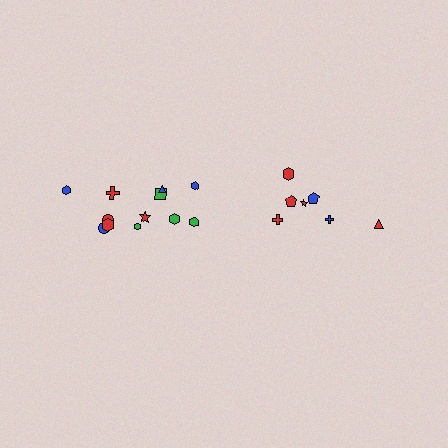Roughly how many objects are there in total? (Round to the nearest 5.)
Roughly 20 objects in total.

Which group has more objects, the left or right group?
The left group.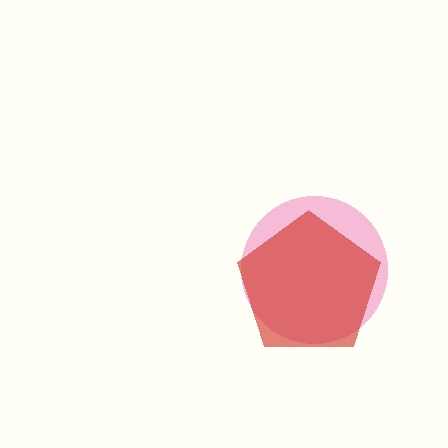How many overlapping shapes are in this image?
There are 2 overlapping shapes in the image.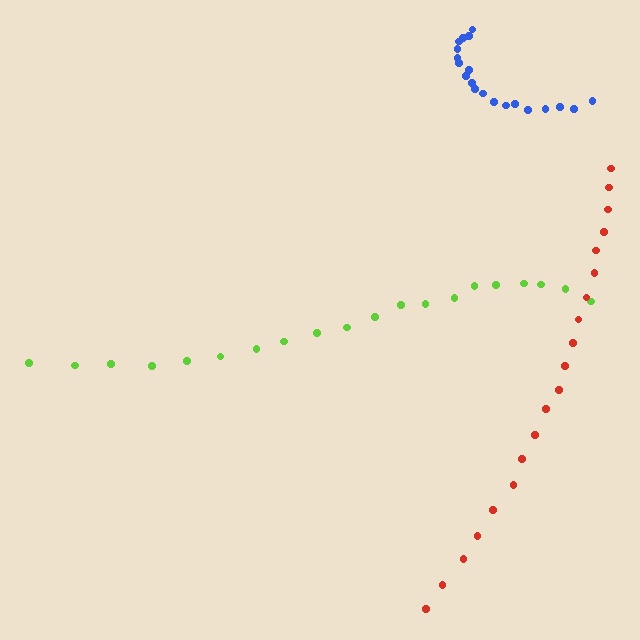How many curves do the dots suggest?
There are 3 distinct paths.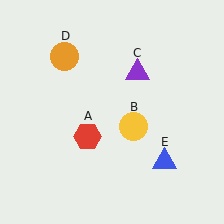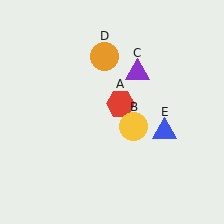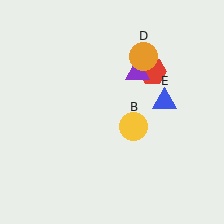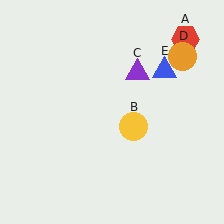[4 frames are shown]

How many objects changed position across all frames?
3 objects changed position: red hexagon (object A), orange circle (object D), blue triangle (object E).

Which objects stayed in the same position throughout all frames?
Yellow circle (object B) and purple triangle (object C) remained stationary.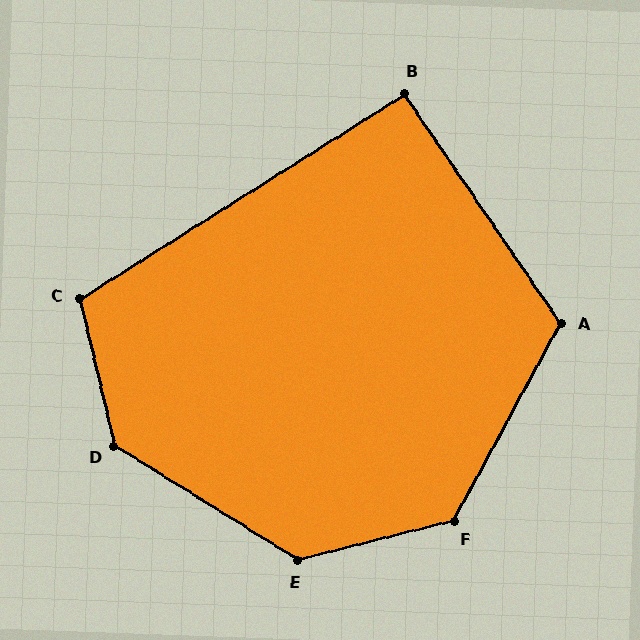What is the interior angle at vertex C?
Approximately 109 degrees (obtuse).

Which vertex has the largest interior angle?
D, at approximately 135 degrees.